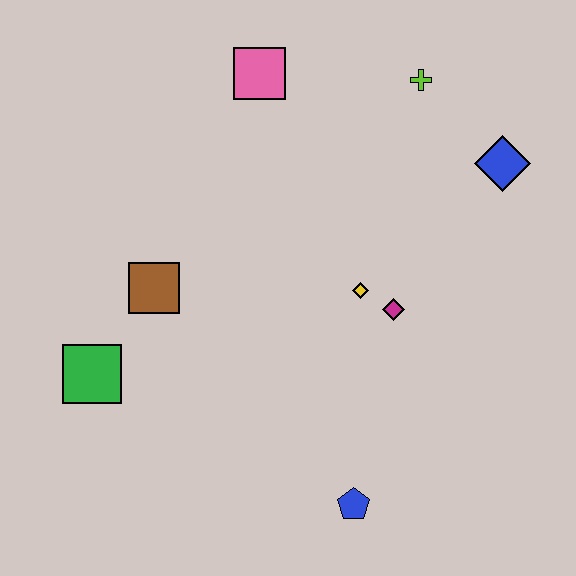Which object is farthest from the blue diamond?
The green square is farthest from the blue diamond.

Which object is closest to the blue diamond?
The lime cross is closest to the blue diamond.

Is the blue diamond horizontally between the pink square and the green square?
No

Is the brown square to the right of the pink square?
No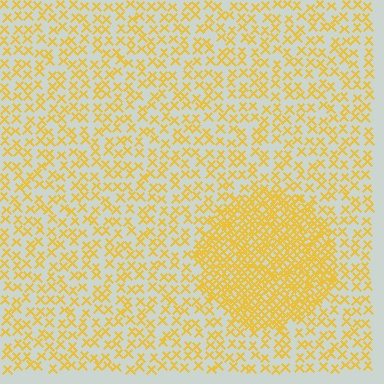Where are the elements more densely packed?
The elements are more densely packed inside the circle boundary.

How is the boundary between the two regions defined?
The boundary is defined by a change in element density (approximately 2.6x ratio). All elements are the same color, size, and shape.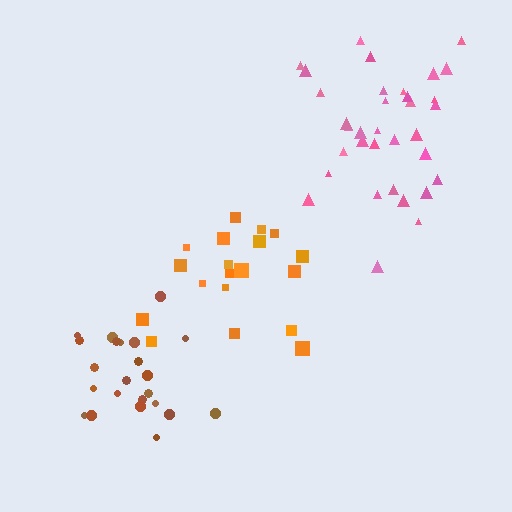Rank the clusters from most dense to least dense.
brown, pink, orange.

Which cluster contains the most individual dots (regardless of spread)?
Pink (34).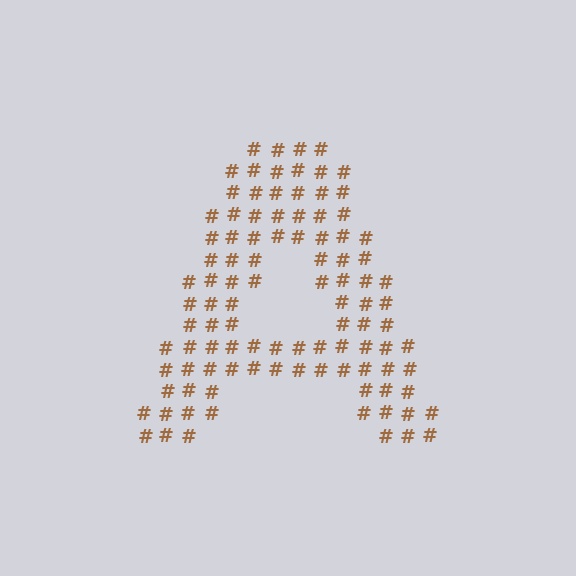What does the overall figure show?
The overall figure shows the letter A.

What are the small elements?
The small elements are hash symbols.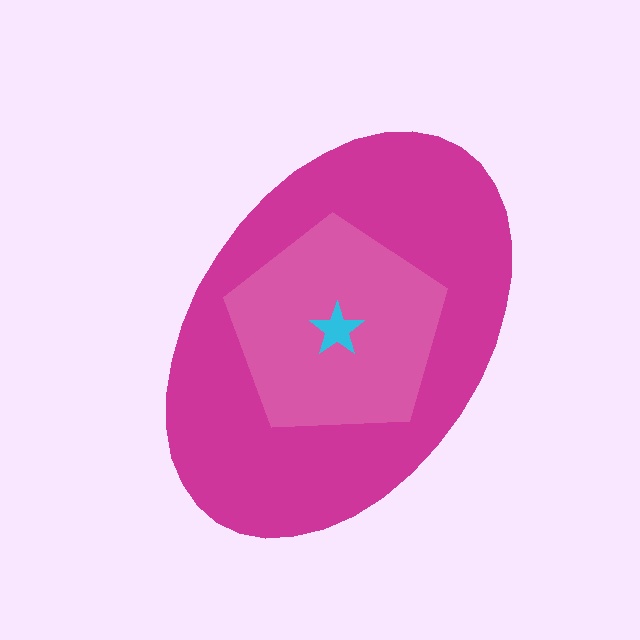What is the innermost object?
The cyan star.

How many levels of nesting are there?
3.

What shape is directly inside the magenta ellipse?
The pink pentagon.